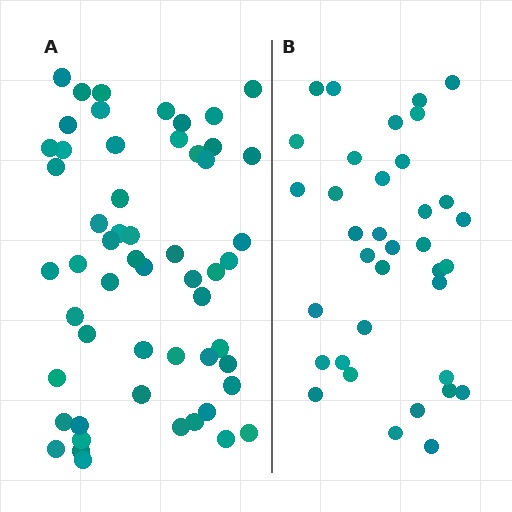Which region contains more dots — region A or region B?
Region A (the left region) has more dots.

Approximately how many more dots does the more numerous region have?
Region A has approximately 20 more dots than region B.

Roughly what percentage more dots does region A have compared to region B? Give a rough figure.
About 55% more.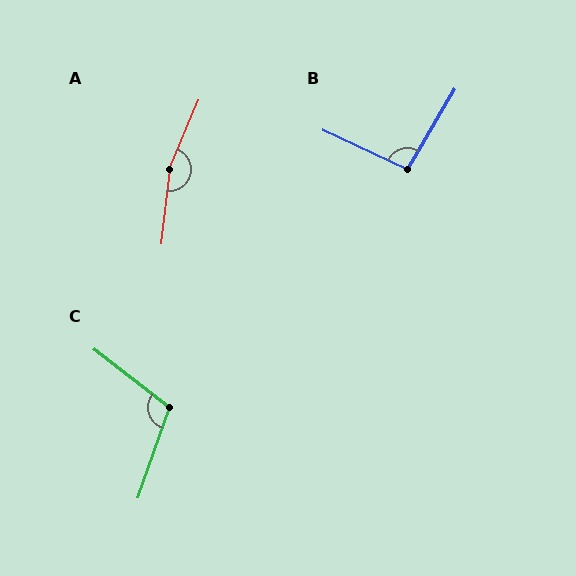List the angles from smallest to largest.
B (95°), C (108°), A (163°).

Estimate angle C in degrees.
Approximately 108 degrees.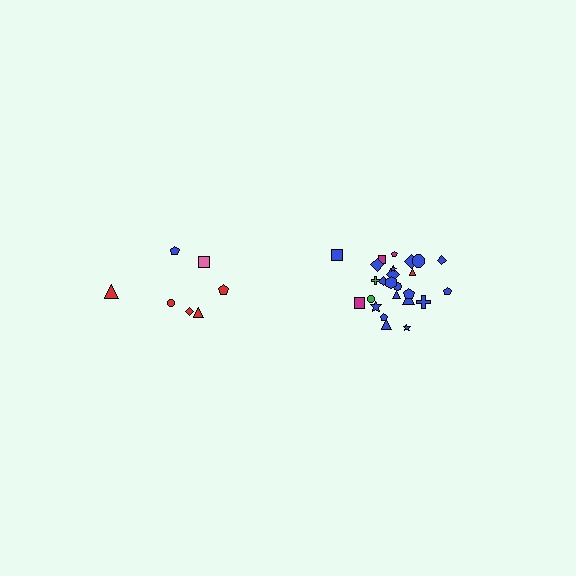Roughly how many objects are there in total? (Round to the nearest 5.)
Roughly 30 objects in total.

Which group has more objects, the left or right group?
The right group.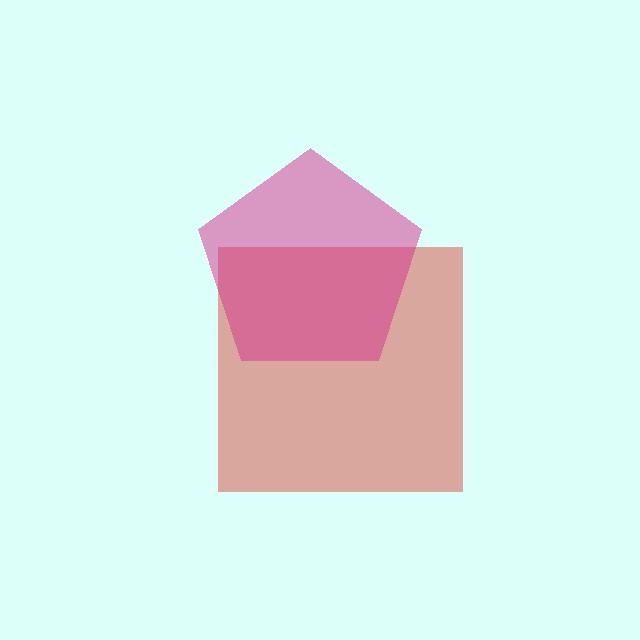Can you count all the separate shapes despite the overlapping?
Yes, there are 2 separate shapes.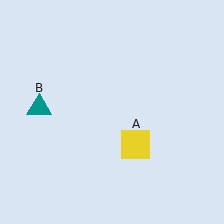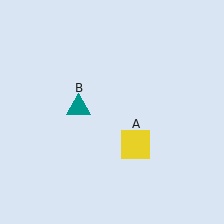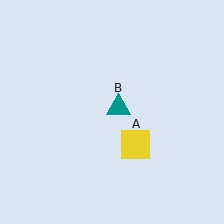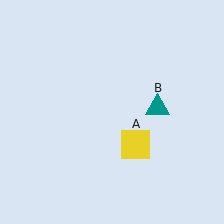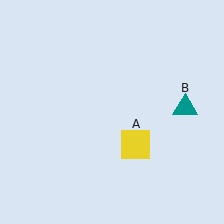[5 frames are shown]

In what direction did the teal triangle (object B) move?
The teal triangle (object B) moved right.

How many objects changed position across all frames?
1 object changed position: teal triangle (object B).